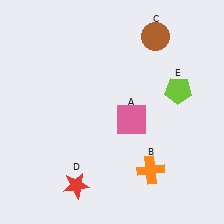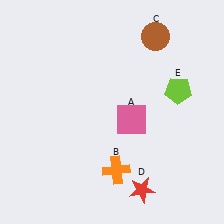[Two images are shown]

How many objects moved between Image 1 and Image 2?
2 objects moved between the two images.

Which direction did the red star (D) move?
The red star (D) moved right.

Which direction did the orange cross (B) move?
The orange cross (B) moved left.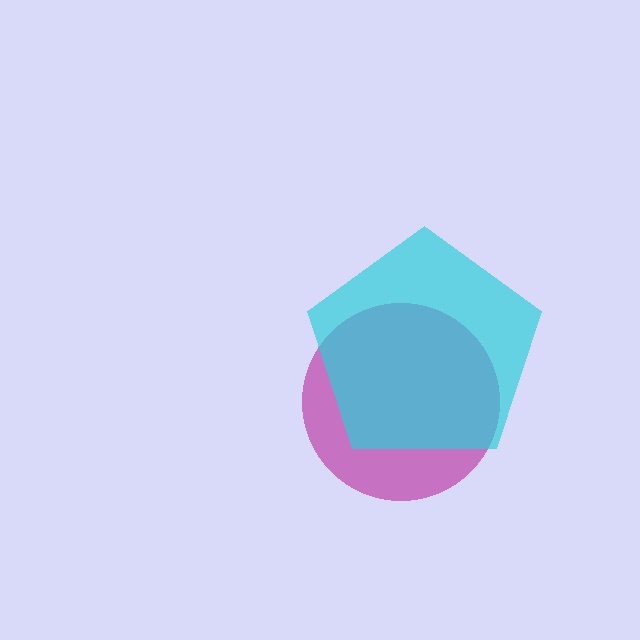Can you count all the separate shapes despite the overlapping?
Yes, there are 2 separate shapes.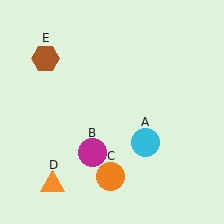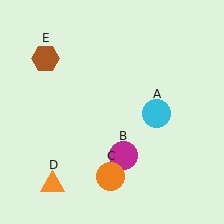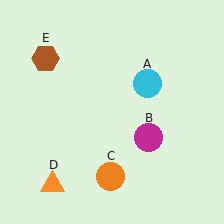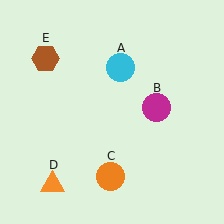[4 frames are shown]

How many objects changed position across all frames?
2 objects changed position: cyan circle (object A), magenta circle (object B).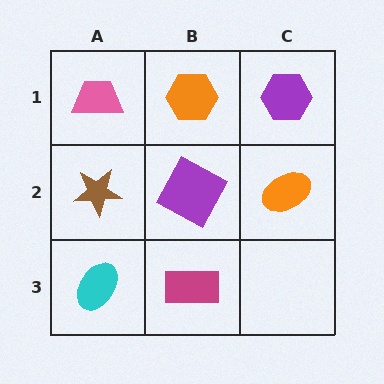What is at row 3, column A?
A cyan ellipse.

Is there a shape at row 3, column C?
No, that cell is empty.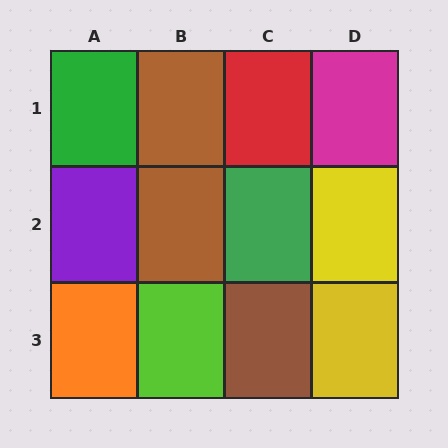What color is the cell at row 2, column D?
Yellow.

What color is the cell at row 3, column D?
Yellow.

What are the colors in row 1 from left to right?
Green, brown, red, magenta.